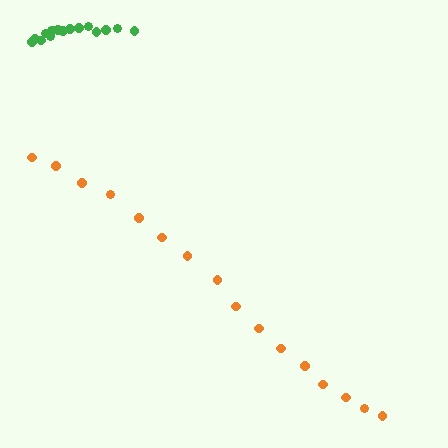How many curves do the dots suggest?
There are 2 distinct paths.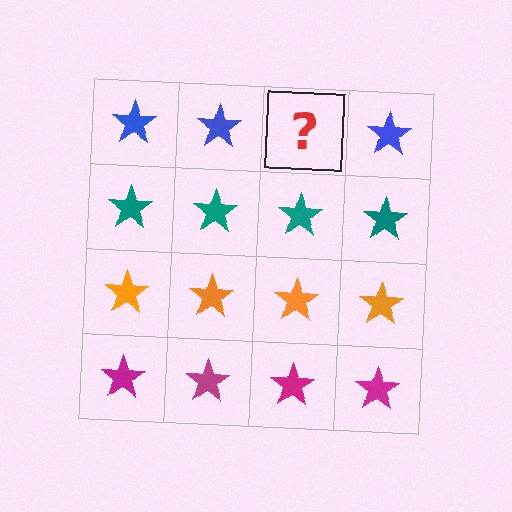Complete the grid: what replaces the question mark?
The question mark should be replaced with a blue star.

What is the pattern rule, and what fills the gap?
The rule is that each row has a consistent color. The gap should be filled with a blue star.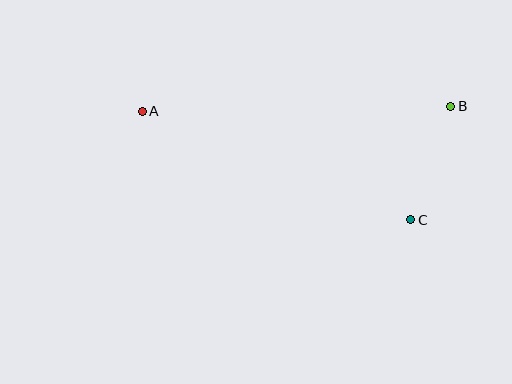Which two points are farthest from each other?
Points A and B are farthest from each other.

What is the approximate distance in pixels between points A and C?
The distance between A and C is approximately 290 pixels.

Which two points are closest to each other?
Points B and C are closest to each other.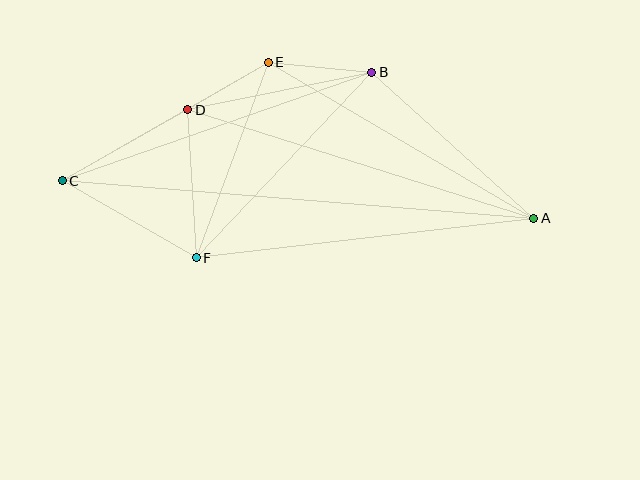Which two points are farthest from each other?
Points A and C are farthest from each other.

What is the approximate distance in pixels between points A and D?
The distance between A and D is approximately 363 pixels.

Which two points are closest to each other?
Points D and E are closest to each other.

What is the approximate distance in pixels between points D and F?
The distance between D and F is approximately 148 pixels.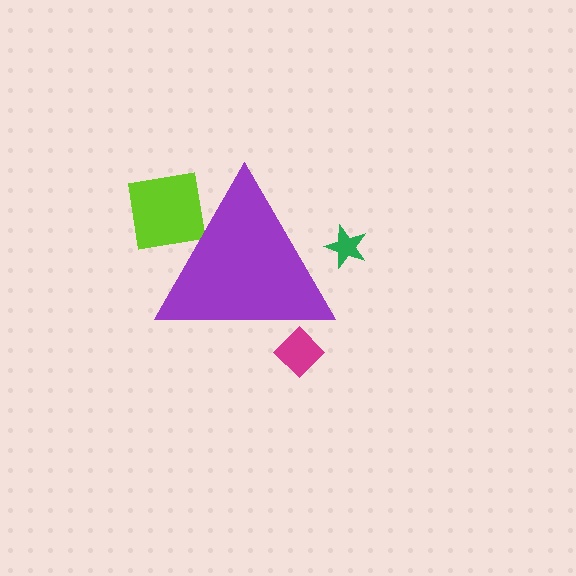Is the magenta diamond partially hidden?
Yes, the magenta diamond is partially hidden behind the purple triangle.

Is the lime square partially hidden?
Yes, the lime square is partially hidden behind the purple triangle.